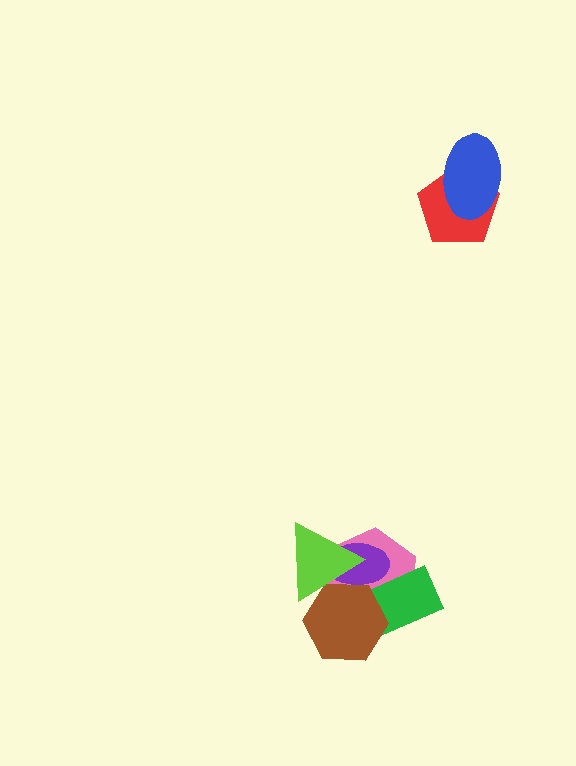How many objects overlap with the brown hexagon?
4 objects overlap with the brown hexagon.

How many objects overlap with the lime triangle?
3 objects overlap with the lime triangle.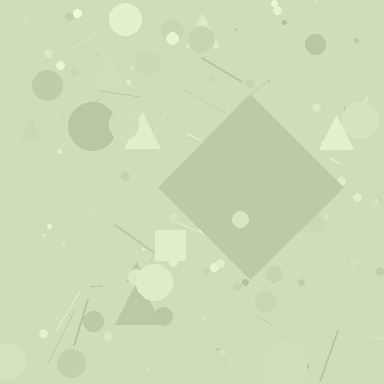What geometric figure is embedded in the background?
A diamond is embedded in the background.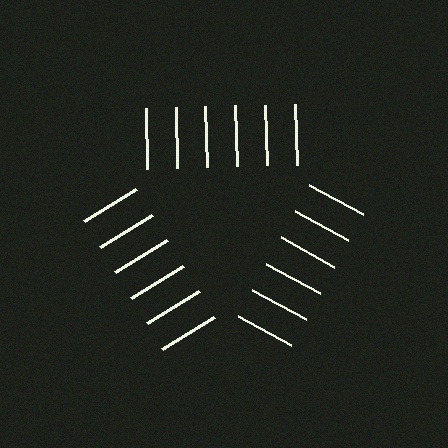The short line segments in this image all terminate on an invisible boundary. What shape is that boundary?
An illusory triangle — the line segments terminate on its edges but no continuous stroke is drawn.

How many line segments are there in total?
18 — 6 along each of the 3 edges.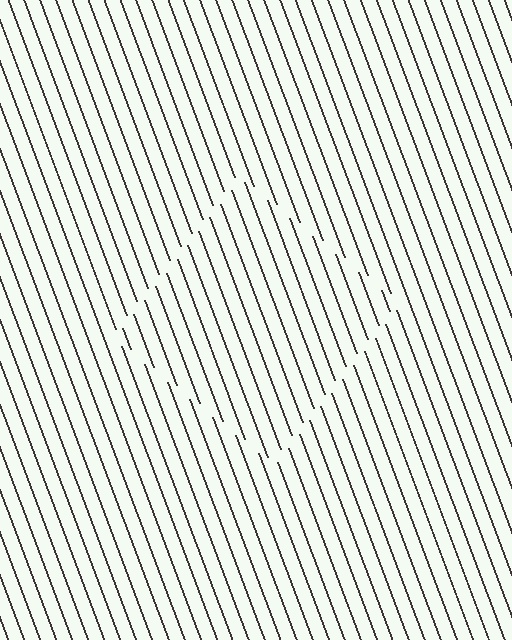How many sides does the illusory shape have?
4 sides — the line-ends trace a square.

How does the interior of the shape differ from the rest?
The interior of the shape contains the same grating, shifted by half a period — the contour is defined by the phase discontinuity where line-ends from the inner and outer gratings abut.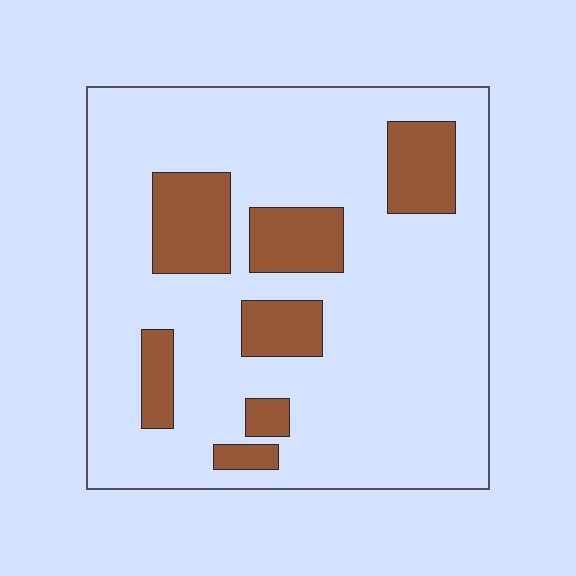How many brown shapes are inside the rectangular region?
7.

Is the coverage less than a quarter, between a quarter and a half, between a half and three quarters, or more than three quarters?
Less than a quarter.